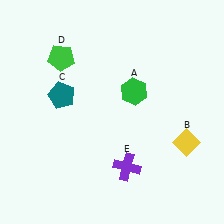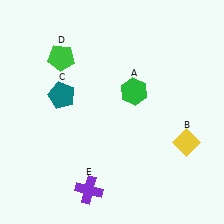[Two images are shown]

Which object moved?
The purple cross (E) moved left.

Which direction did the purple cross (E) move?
The purple cross (E) moved left.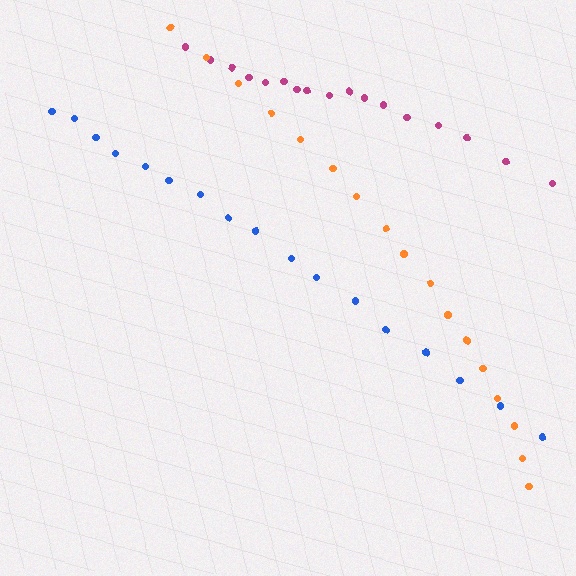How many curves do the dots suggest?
There are 3 distinct paths.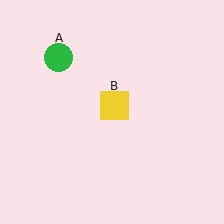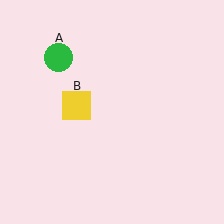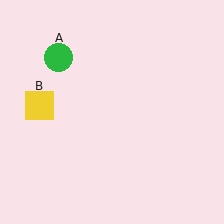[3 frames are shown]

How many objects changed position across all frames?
1 object changed position: yellow square (object B).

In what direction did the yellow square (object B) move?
The yellow square (object B) moved left.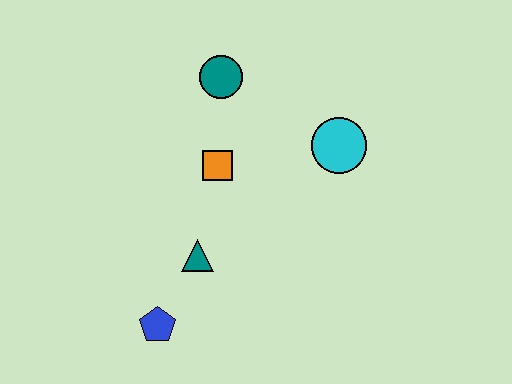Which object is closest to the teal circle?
The orange square is closest to the teal circle.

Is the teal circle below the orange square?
No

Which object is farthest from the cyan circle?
The blue pentagon is farthest from the cyan circle.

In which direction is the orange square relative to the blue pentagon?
The orange square is above the blue pentagon.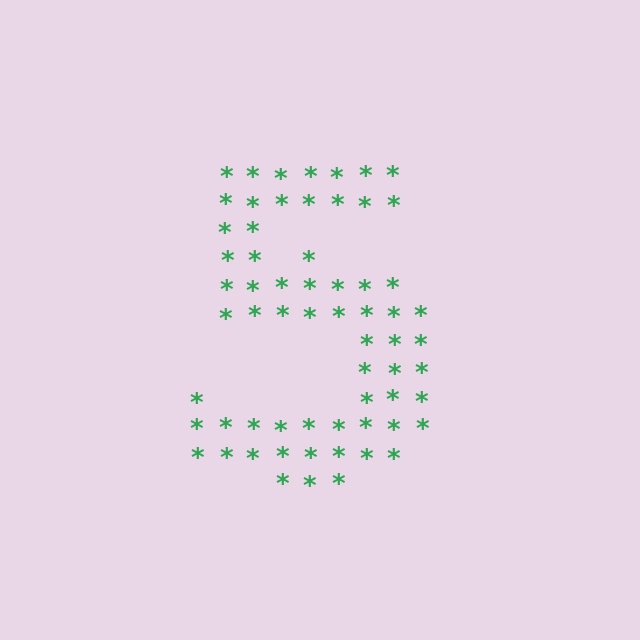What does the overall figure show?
The overall figure shows the digit 5.